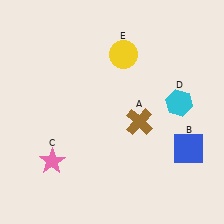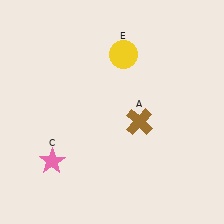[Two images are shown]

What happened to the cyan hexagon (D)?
The cyan hexagon (D) was removed in Image 2. It was in the top-right area of Image 1.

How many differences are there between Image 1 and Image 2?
There are 2 differences between the two images.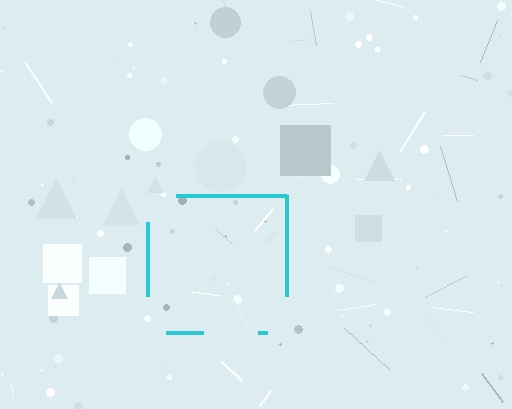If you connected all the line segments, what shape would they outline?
They would outline a square.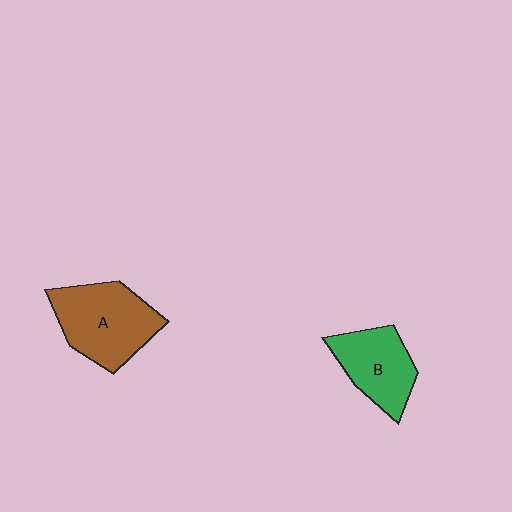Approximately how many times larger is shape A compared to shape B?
Approximately 1.3 times.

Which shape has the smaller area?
Shape B (green).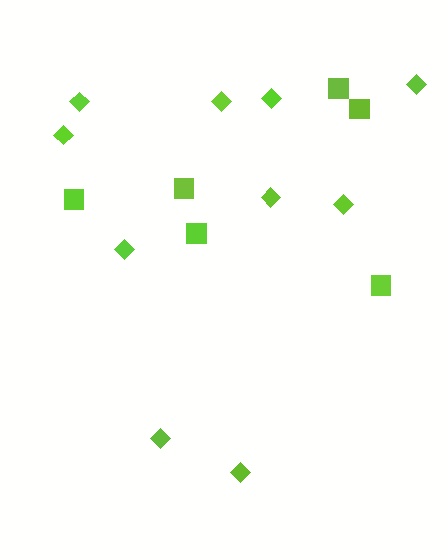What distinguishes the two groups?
There are 2 groups: one group of squares (6) and one group of diamonds (10).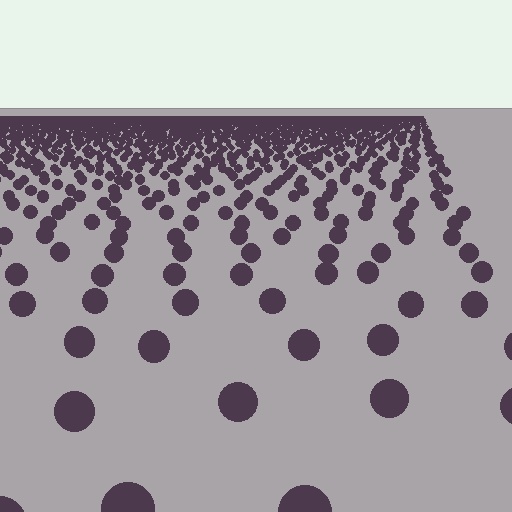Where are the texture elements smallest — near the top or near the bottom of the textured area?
Near the top.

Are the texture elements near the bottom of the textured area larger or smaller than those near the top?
Larger. Near the bottom, elements are closer to the viewer and appear at a bigger on-screen size.